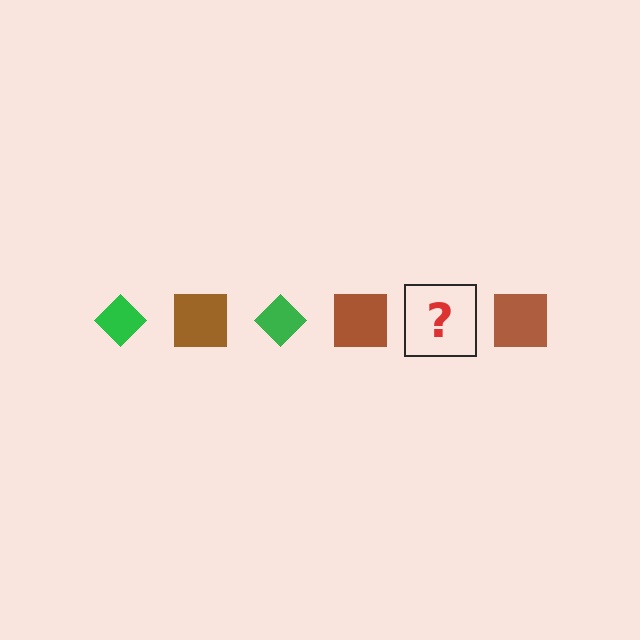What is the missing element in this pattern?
The missing element is a green diamond.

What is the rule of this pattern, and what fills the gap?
The rule is that the pattern alternates between green diamond and brown square. The gap should be filled with a green diamond.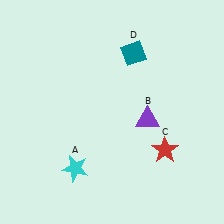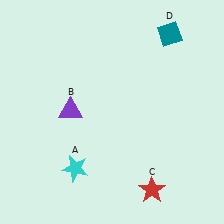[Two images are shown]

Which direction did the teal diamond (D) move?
The teal diamond (D) moved right.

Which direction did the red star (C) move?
The red star (C) moved down.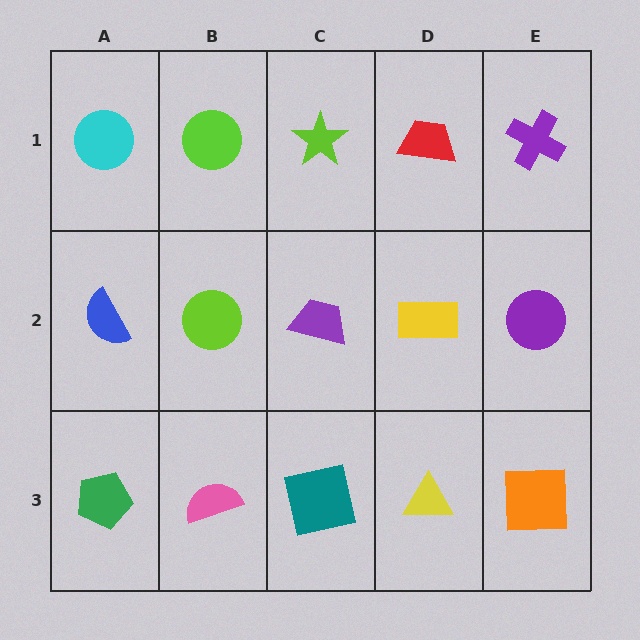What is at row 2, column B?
A lime circle.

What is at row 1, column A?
A cyan circle.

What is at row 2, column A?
A blue semicircle.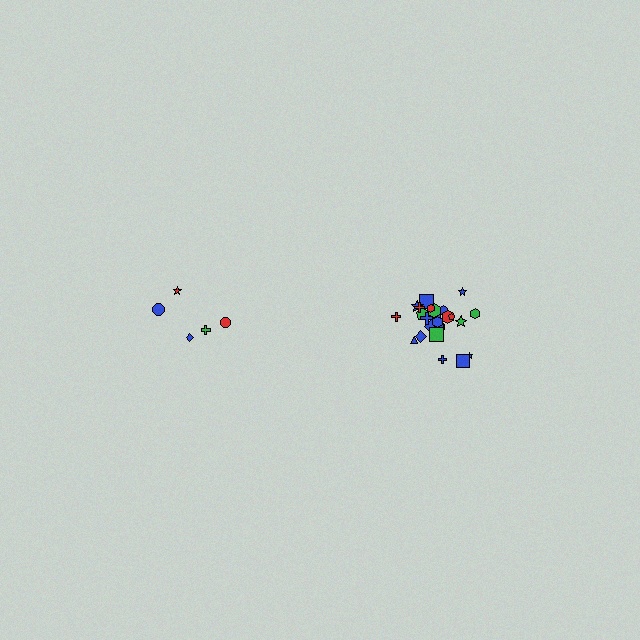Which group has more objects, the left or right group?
The right group.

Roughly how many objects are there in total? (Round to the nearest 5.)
Roughly 30 objects in total.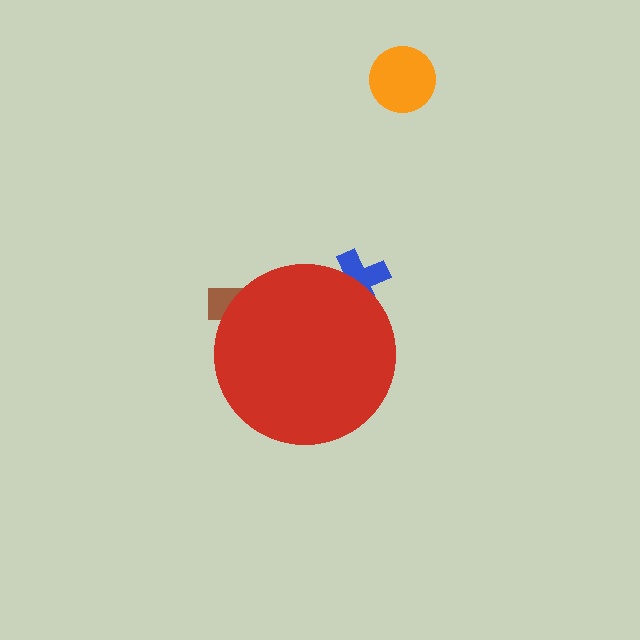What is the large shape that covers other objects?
A red circle.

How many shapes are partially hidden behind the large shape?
2 shapes are partially hidden.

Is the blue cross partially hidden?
Yes, the blue cross is partially hidden behind the red circle.